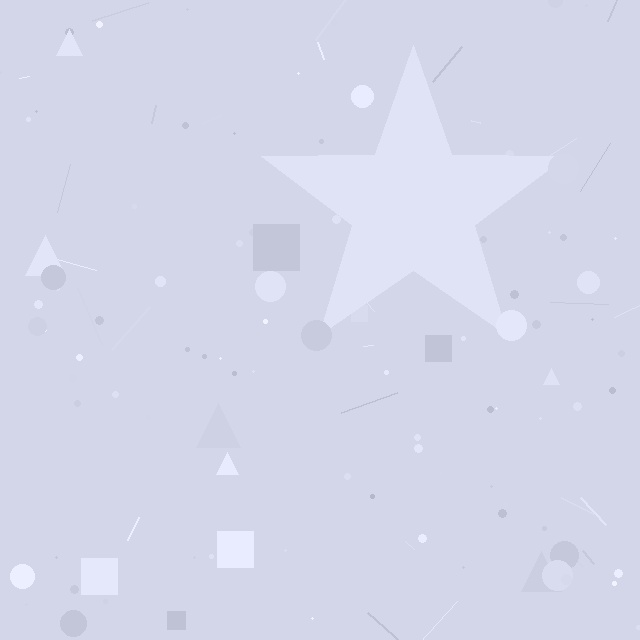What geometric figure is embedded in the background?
A star is embedded in the background.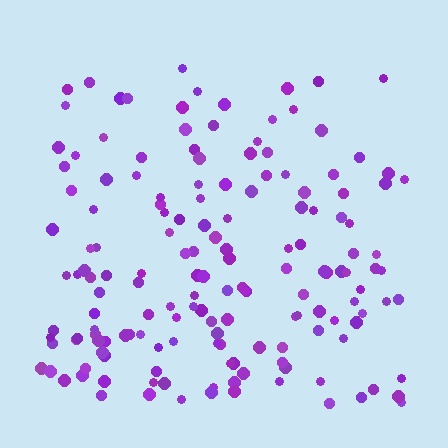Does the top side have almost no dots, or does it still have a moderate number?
Still a moderate number, just noticeably fewer than the bottom.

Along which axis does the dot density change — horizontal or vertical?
Vertical.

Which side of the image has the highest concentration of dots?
The bottom.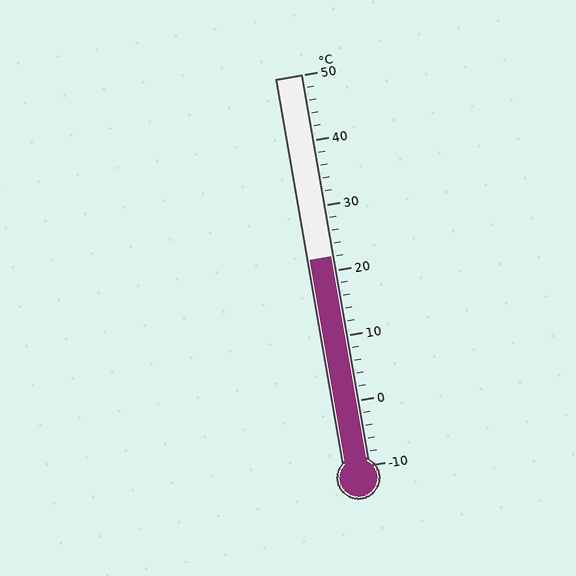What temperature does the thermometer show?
The thermometer shows approximately 22°C.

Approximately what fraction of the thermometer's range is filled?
The thermometer is filled to approximately 55% of its range.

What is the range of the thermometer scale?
The thermometer scale ranges from -10°C to 50°C.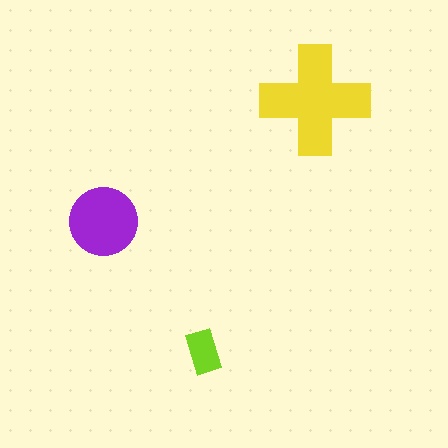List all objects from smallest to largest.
The lime rectangle, the purple circle, the yellow cross.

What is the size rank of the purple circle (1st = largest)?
2nd.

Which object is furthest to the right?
The yellow cross is rightmost.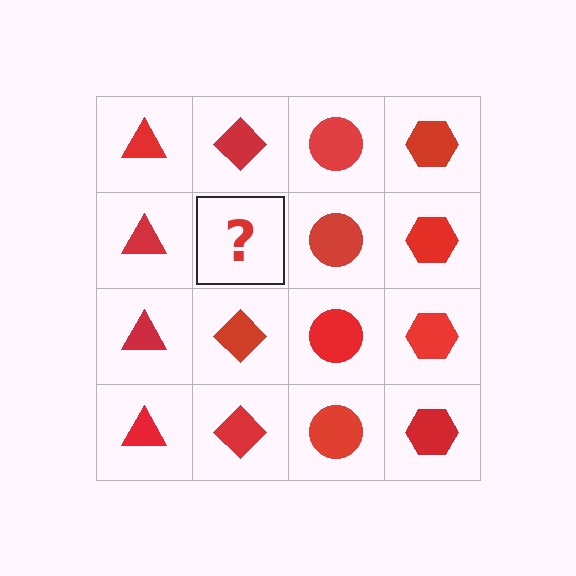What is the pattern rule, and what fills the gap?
The rule is that each column has a consistent shape. The gap should be filled with a red diamond.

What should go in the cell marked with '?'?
The missing cell should contain a red diamond.